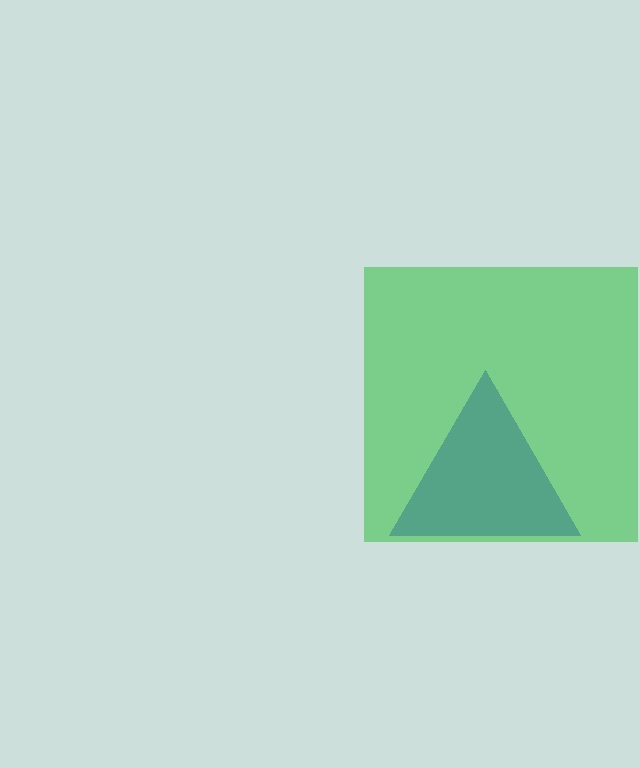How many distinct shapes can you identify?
There are 2 distinct shapes: a blue triangle, a green square.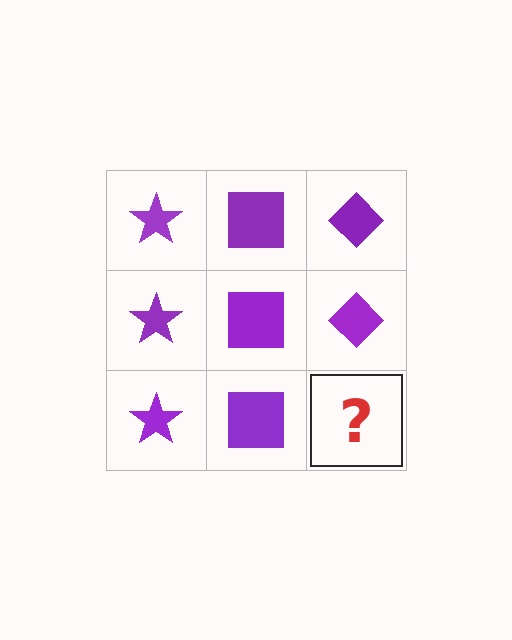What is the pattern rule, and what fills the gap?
The rule is that each column has a consistent shape. The gap should be filled with a purple diamond.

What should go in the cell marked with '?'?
The missing cell should contain a purple diamond.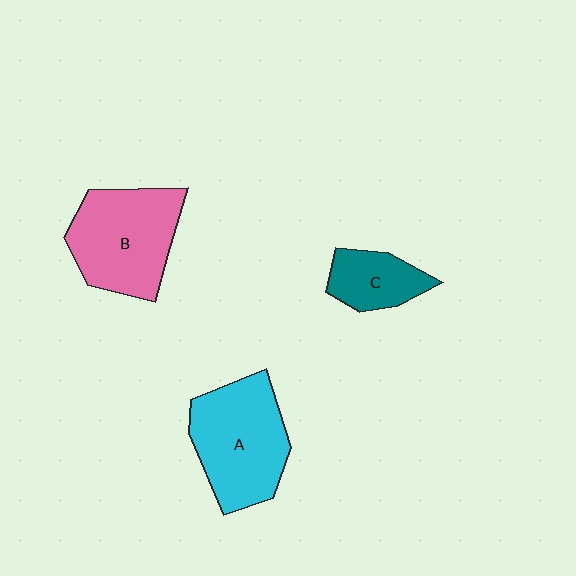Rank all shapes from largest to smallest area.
From largest to smallest: A (cyan), B (pink), C (teal).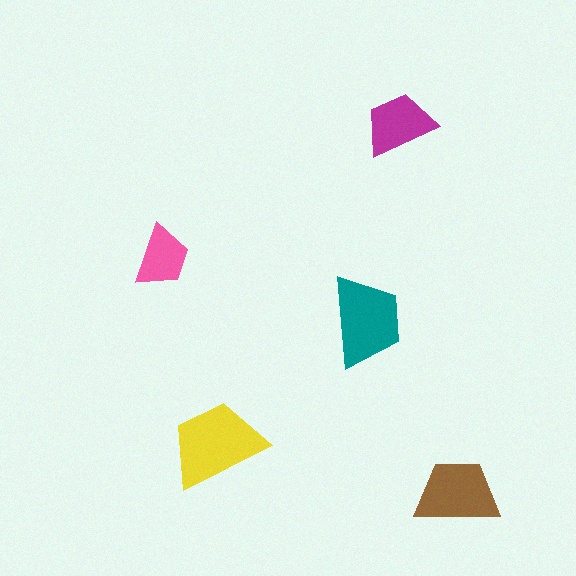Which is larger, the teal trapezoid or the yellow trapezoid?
The yellow one.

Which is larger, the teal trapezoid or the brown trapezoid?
The teal one.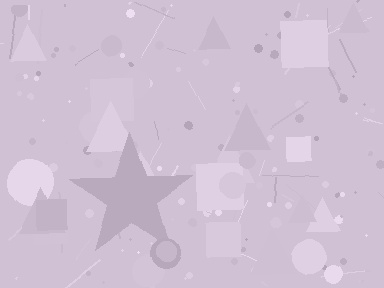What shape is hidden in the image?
A star is hidden in the image.